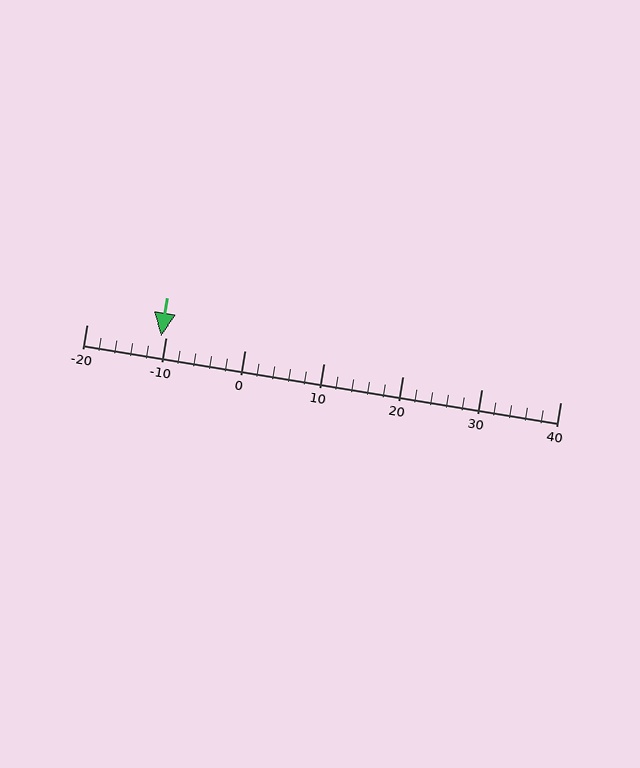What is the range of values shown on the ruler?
The ruler shows values from -20 to 40.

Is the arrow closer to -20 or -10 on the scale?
The arrow is closer to -10.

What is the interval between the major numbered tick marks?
The major tick marks are spaced 10 units apart.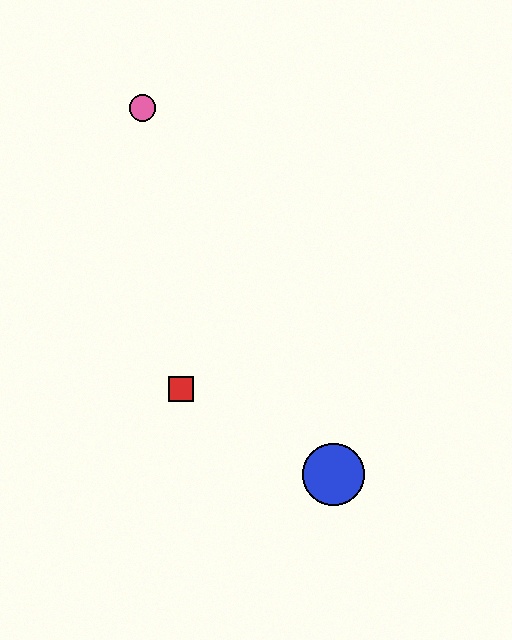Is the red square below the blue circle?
No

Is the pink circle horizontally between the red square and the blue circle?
No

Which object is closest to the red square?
The blue circle is closest to the red square.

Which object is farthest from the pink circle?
The blue circle is farthest from the pink circle.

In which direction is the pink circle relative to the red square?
The pink circle is above the red square.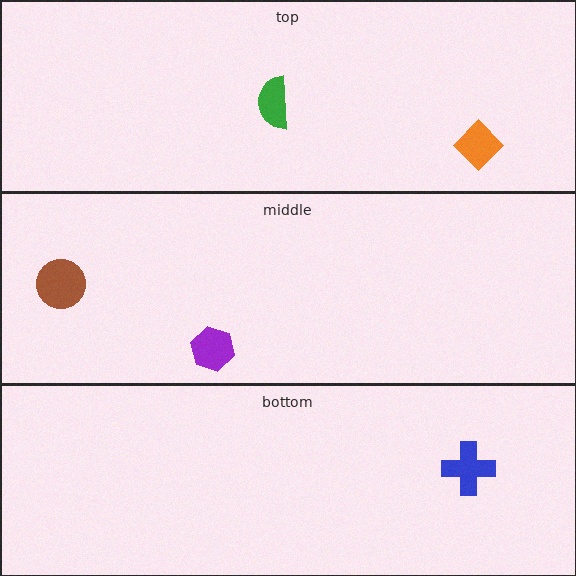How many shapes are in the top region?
2.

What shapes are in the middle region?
The purple hexagon, the brown circle.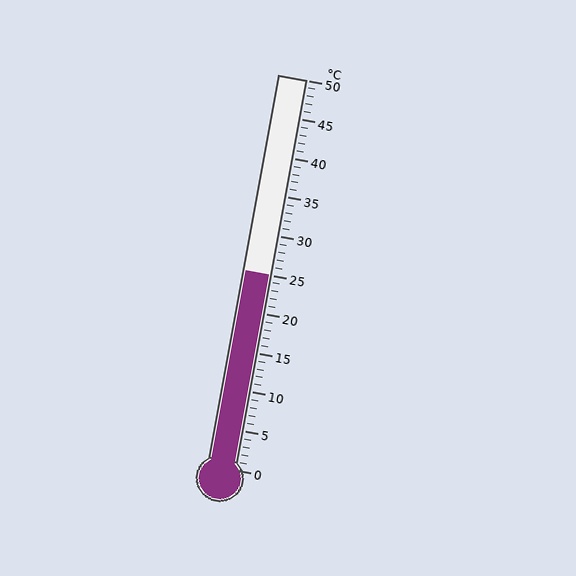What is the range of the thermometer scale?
The thermometer scale ranges from 0°C to 50°C.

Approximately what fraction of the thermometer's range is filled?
The thermometer is filled to approximately 50% of its range.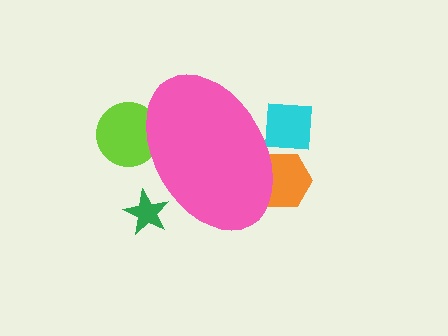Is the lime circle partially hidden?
Yes, the lime circle is partially hidden behind the pink ellipse.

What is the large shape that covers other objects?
A pink ellipse.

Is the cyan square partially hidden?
Yes, the cyan square is partially hidden behind the pink ellipse.